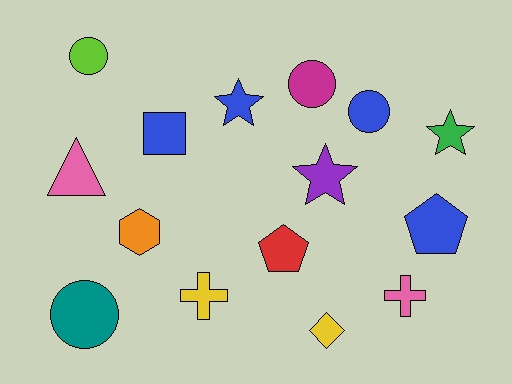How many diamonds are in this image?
There is 1 diamond.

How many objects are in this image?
There are 15 objects.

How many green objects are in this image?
There is 1 green object.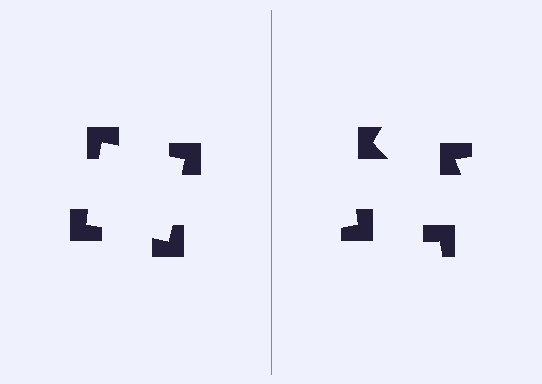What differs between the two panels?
The notched squares are positioned identically on both sides; only the wedge orientations differ. On the left they align to a square; on the right they are misaligned.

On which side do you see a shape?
An illusory square appears on the left side. On the right side the wedge cuts are rotated, so no coherent shape forms.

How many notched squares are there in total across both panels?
8 — 4 on each side.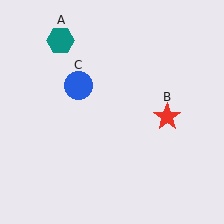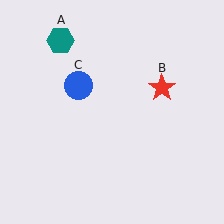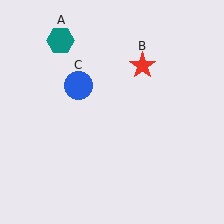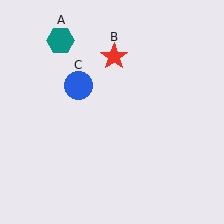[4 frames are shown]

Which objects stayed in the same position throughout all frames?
Teal hexagon (object A) and blue circle (object C) remained stationary.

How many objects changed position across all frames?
1 object changed position: red star (object B).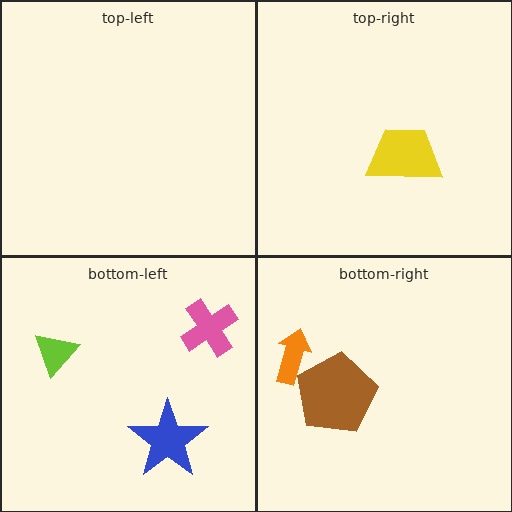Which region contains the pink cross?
The bottom-left region.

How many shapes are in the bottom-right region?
2.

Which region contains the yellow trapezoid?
The top-right region.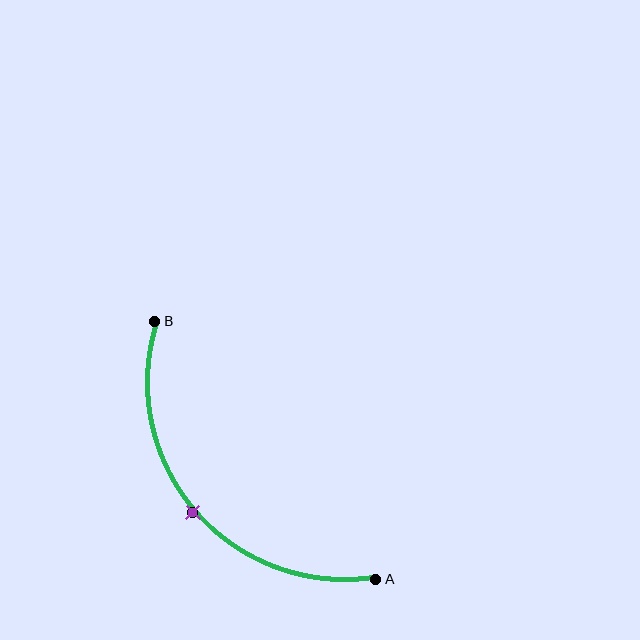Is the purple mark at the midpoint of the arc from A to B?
Yes. The purple mark lies on the arc at equal arc-length from both A and B — it is the arc midpoint.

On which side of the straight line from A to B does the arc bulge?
The arc bulges below and to the left of the straight line connecting A and B.